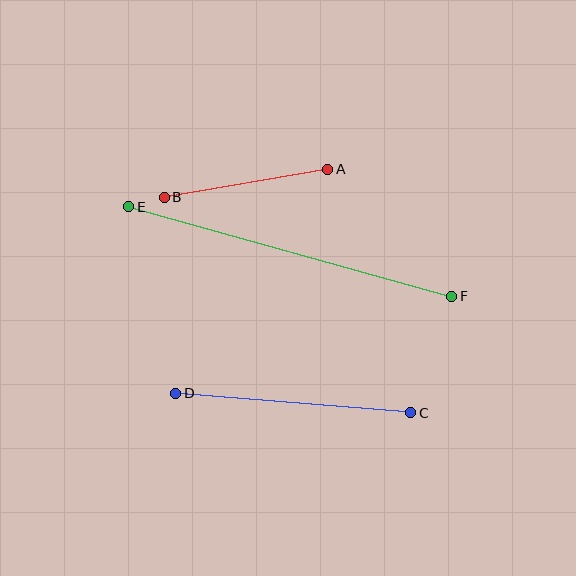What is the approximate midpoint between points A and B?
The midpoint is at approximately (246, 183) pixels.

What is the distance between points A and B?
The distance is approximately 166 pixels.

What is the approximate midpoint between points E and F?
The midpoint is at approximately (290, 251) pixels.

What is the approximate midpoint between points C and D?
The midpoint is at approximately (293, 403) pixels.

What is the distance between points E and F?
The distance is approximately 335 pixels.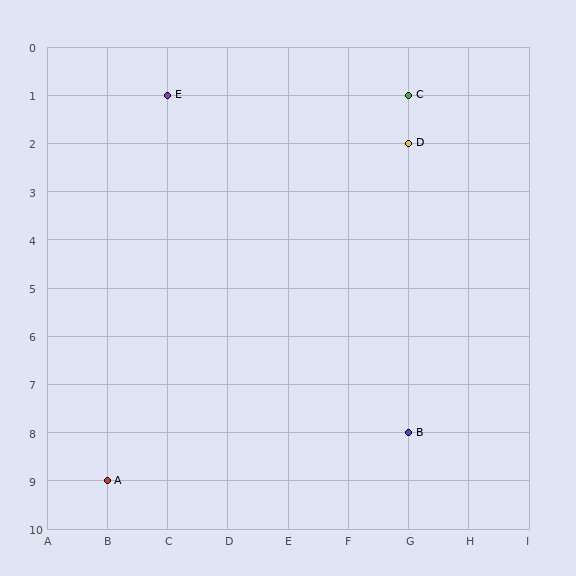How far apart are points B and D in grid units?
Points B and D are 6 rows apart.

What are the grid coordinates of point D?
Point D is at grid coordinates (G, 2).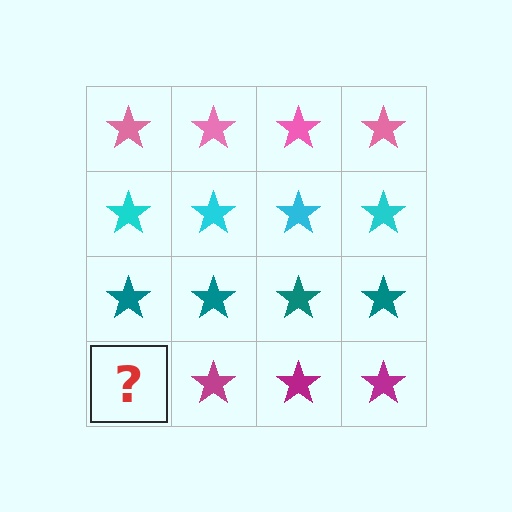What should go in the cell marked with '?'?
The missing cell should contain a magenta star.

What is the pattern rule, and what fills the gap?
The rule is that each row has a consistent color. The gap should be filled with a magenta star.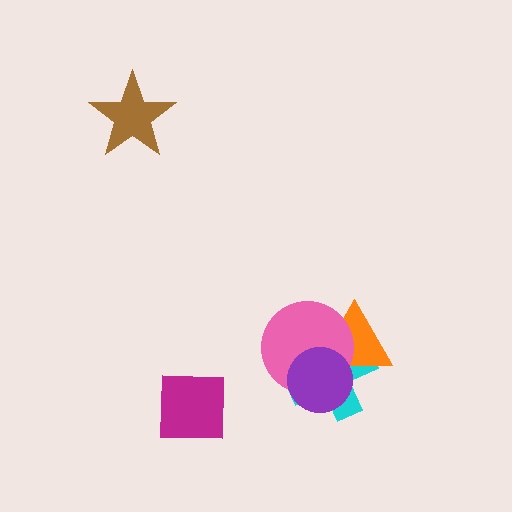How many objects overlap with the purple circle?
3 objects overlap with the purple circle.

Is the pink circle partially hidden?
Yes, it is partially covered by another shape.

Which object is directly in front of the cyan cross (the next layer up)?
The orange triangle is directly in front of the cyan cross.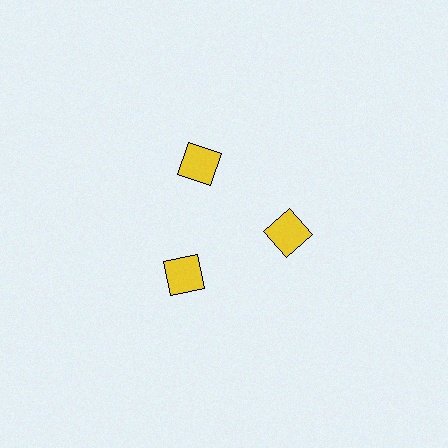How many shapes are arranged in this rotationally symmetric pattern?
There are 3 shapes, arranged in 3 groups of 1.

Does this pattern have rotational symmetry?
Yes, this pattern has 3-fold rotational symmetry. It looks the same after rotating 120 degrees around the center.